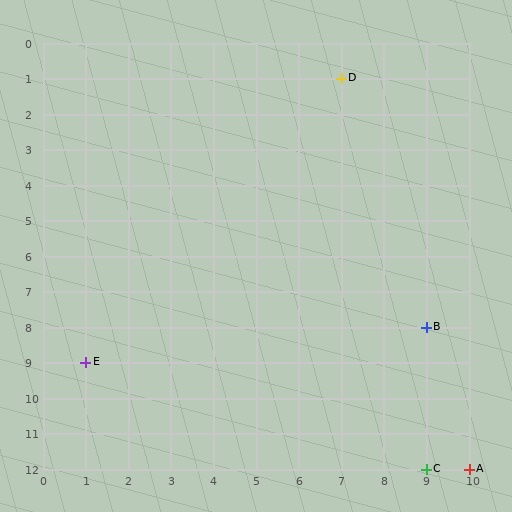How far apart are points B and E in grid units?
Points B and E are 8 columns and 1 row apart (about 8.1 grid units diagonally).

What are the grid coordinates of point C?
Point C is at grid coordinates (9, 12).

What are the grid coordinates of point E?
Point E is at grid coordinates (1, 9).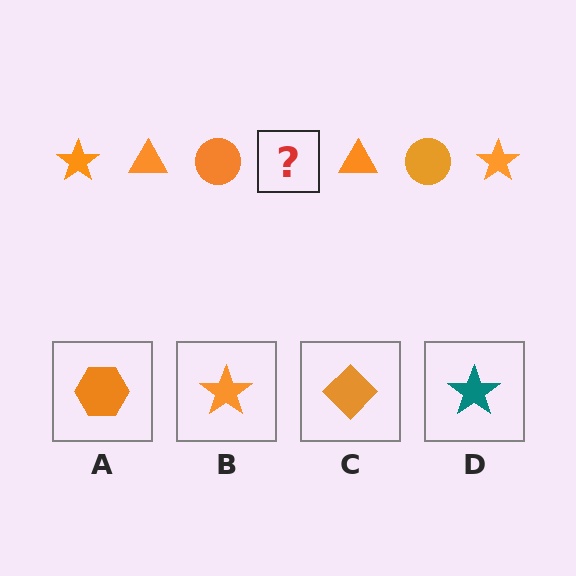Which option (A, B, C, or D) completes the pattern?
B.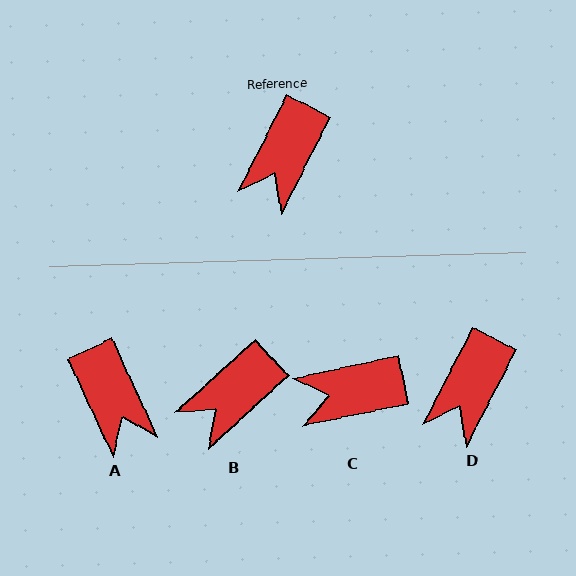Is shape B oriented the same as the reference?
No, it is off by about 20 degrees.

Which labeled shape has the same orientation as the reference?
D.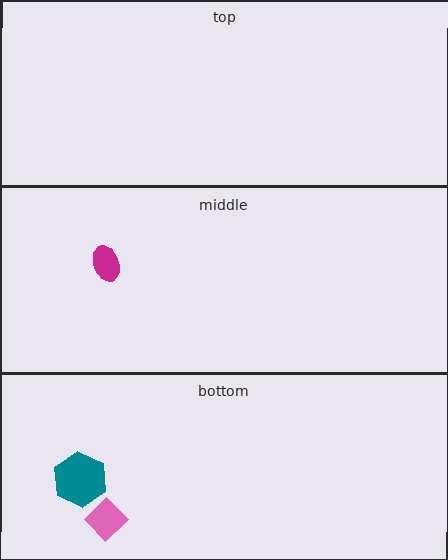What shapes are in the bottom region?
The teal hexagon, the pink diamond.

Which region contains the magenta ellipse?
The middle region.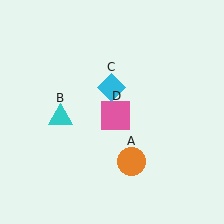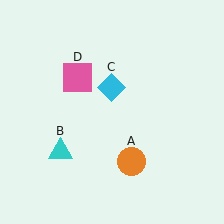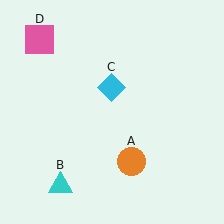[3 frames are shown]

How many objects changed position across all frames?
2 objects changed position: cyan triangle (object B), pink square (object D).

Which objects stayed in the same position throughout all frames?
Orange circle (object A) and cyan diamond (object C) remained stationary.